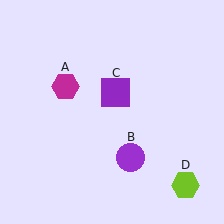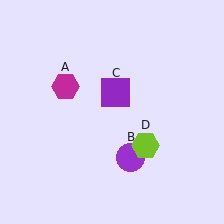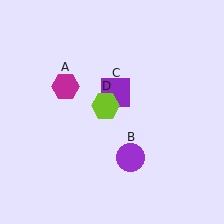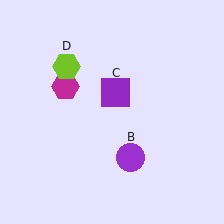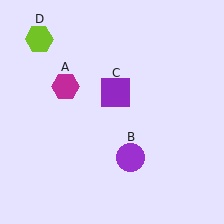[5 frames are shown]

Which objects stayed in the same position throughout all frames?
Magenta hexagon (object A) and purple circle (object B) and purple square (object C) remained stationary.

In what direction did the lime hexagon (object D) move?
The lime hexagon (object D) moved up and to the left.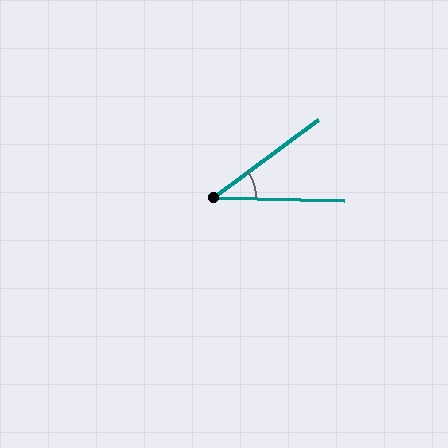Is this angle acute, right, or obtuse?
It is acute.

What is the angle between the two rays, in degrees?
Approximately 38 degrees.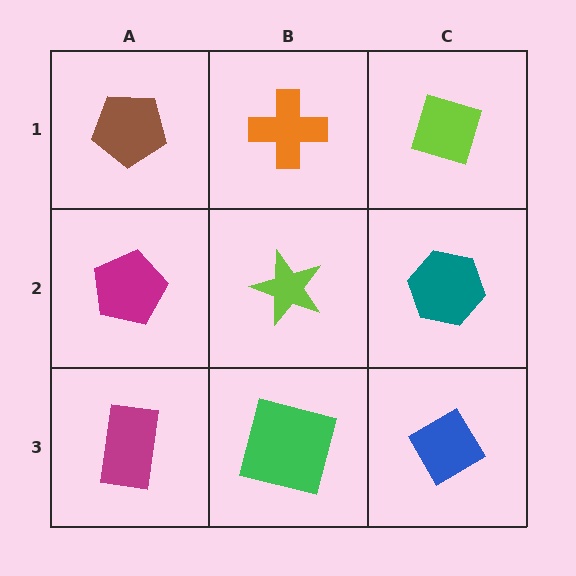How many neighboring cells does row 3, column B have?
3.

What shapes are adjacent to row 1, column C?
A teal hexagon (row 2, column C), an orange cross (row 1, column B).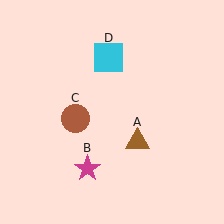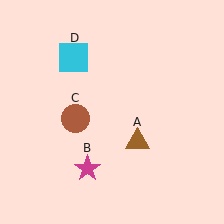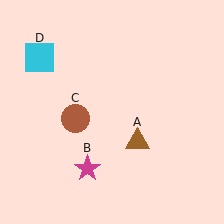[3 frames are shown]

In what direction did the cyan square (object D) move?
The cyan square (object D) moved left.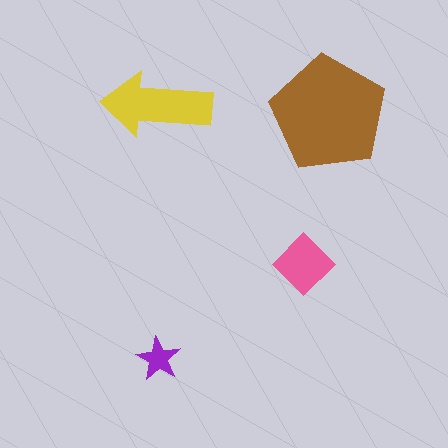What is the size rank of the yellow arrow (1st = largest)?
2nd.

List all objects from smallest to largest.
The purple star, the pink diamond, the yellow arrow, the brown pentagon.